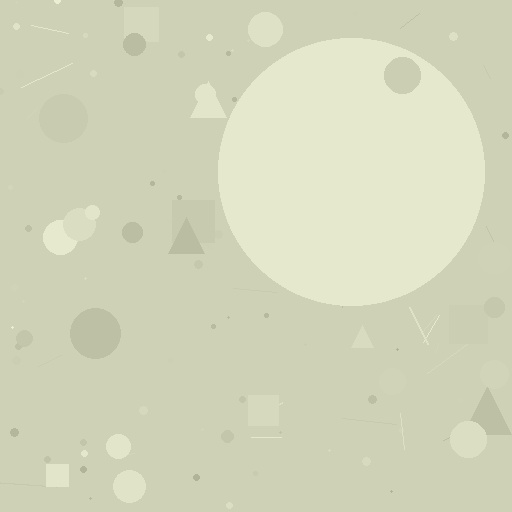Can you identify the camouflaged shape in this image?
The camouflaged shape is a circle.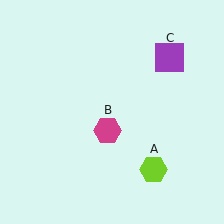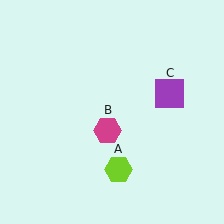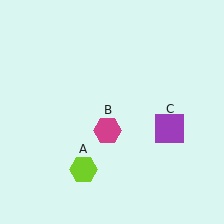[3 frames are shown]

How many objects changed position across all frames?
2 objects changed position: lime hexagon (object A), purple square (object C).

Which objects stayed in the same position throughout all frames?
Magenta hexagon (object B) remained stationary.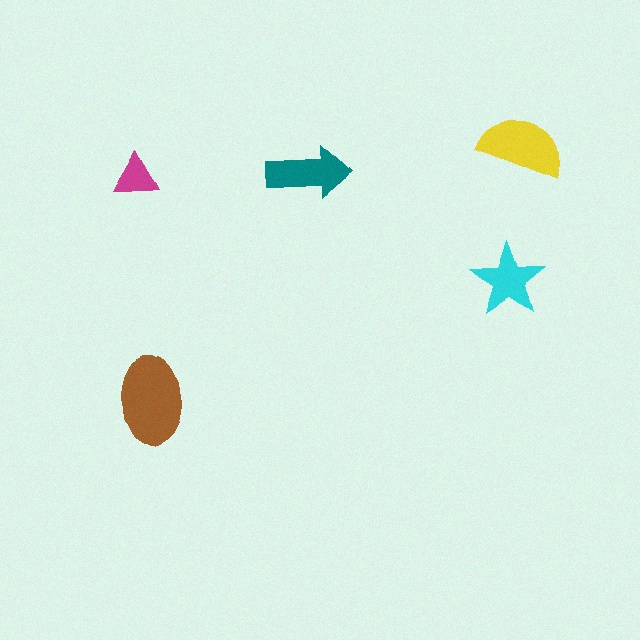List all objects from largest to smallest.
The brown ellipse, the yellow semicircle, the teal arrow, the cyan star, the magenta triangle.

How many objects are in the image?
There are 5 objects in the image.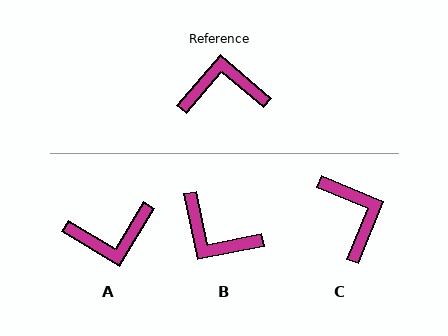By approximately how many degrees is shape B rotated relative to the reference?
Approximately 142 degrees counter-clockwise.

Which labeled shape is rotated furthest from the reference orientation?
A, about 170 degrees away.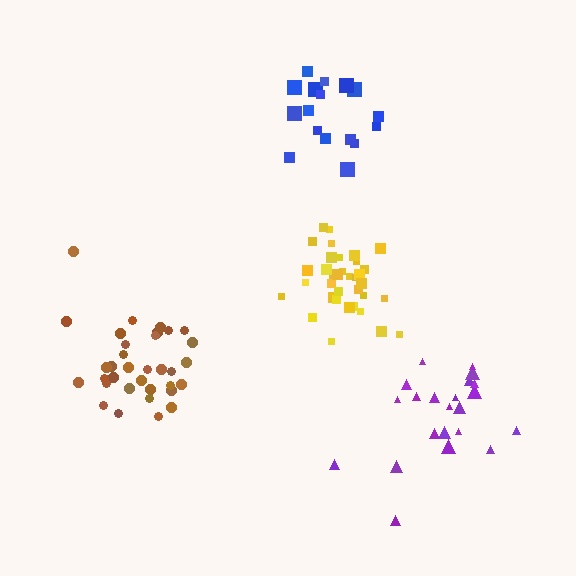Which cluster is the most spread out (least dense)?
Purple.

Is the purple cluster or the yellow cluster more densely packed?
Yellow.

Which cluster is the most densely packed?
Yellow.